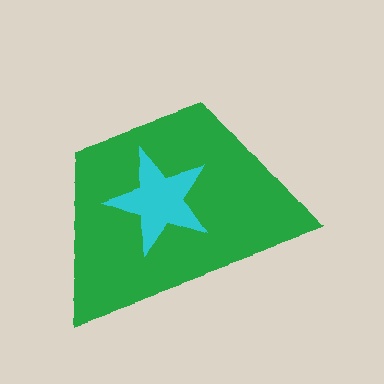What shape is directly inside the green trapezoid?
The cyan star.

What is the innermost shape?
The cyan star.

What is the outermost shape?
The green trapezoid.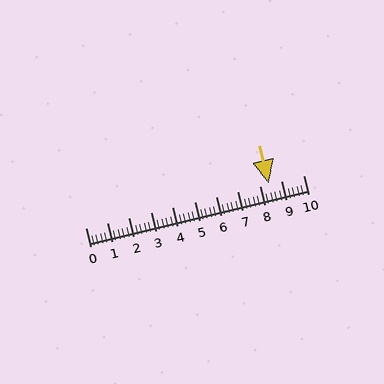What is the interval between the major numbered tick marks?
The major tick marks are spaced 1 units apart.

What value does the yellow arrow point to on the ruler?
The yellow arrow points to approximately 8.4.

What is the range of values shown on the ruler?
The ruler shows values from 0 to 10.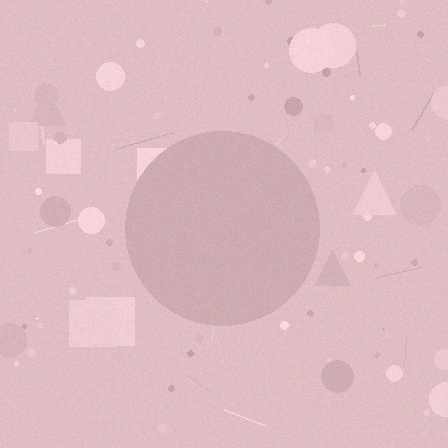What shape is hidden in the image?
A circle is hidden in the image.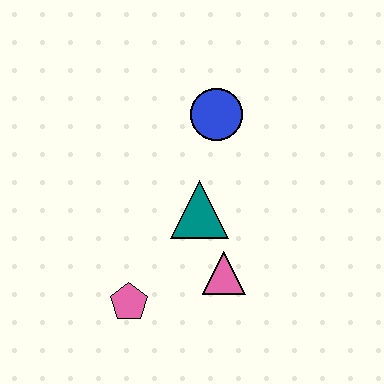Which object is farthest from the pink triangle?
The blue circle is farthest from the pink triangle.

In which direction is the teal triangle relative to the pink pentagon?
The teal triangle is above the pink pentagon.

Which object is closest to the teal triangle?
The pink triangle is closest to the teal triangle.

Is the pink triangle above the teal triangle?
No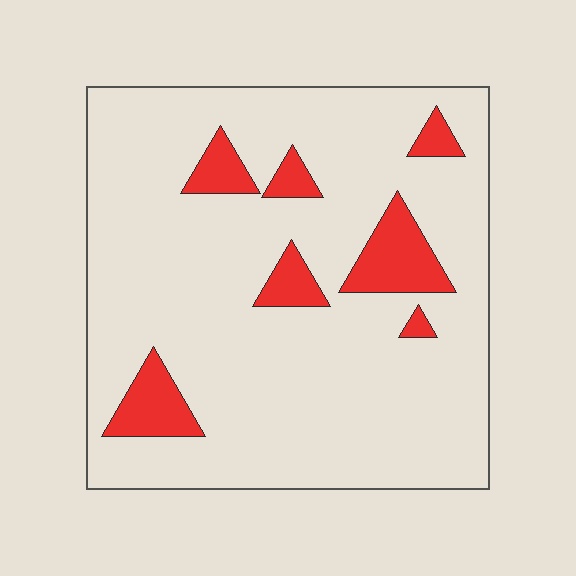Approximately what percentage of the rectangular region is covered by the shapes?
Approximately 15%.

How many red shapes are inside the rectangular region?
7.